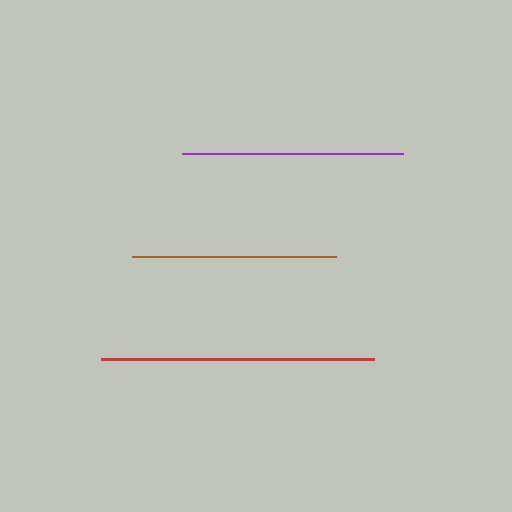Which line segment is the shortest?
The brown line is the shortest at approximately 203 pixels.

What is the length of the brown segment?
The brown segment is approximately 203 pixels long.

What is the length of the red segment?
The red segment is approximately 273 pixels long.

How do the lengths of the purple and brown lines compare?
The purple and brown lines are approximately the same length.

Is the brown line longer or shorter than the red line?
The red line is longer than the brown line.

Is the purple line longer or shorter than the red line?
The red line is longer than the purple line.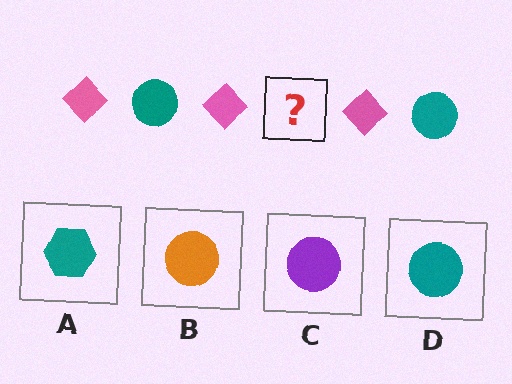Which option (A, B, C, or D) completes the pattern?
D.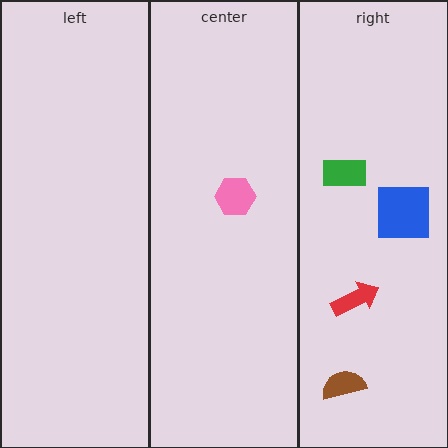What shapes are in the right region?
The red arrow, the green rectangle, the brown semicircle, the blue square.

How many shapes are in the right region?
4.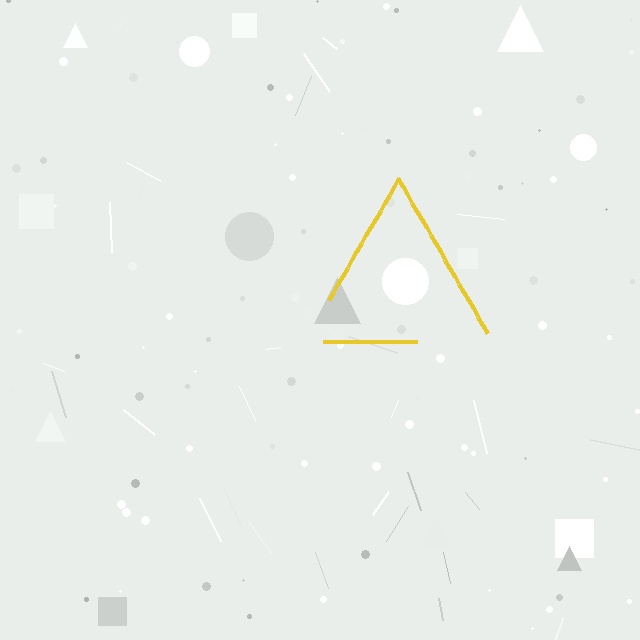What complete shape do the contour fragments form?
The contour fragments form a triangle.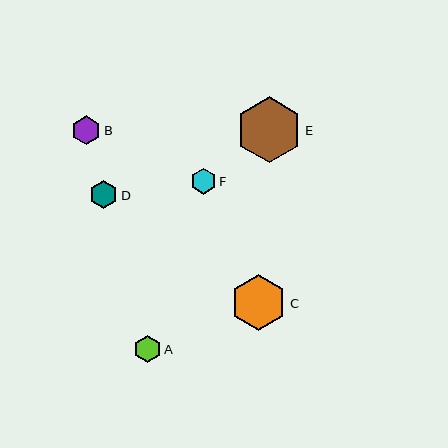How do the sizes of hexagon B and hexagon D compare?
Hexagon B and hexagon D are approximately the same size.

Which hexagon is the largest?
Hexagon E is the largest with a size of approximately 65 pixels.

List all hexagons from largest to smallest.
From largest to smallest: E, C, B, D, A, F.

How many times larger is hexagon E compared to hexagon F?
Hexagon E is approximately 2.5 times the size of hexagon F.